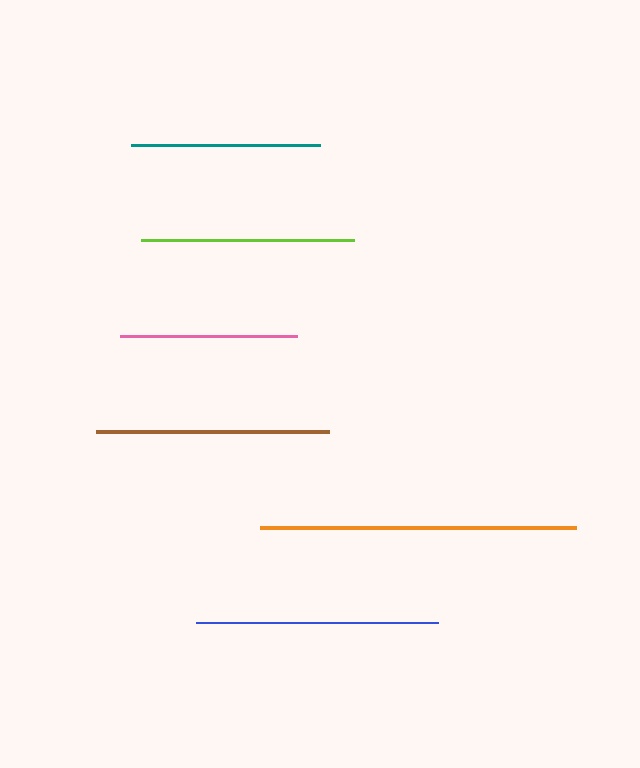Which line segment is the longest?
The orange line is the longest at approximately 315 pixels.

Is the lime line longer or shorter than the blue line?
The blue line is longer than the lime line.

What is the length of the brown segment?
The brown segment is approximately 234 pixels long.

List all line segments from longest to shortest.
From longest to shortest: orange, blue, brown, lime, teal, pink.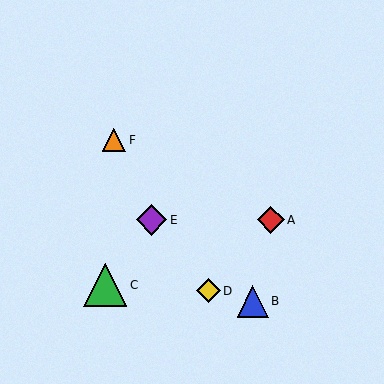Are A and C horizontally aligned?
No, A is at y≈220 and C is at y≈285.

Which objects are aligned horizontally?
Objects A, E are aligned horizontally.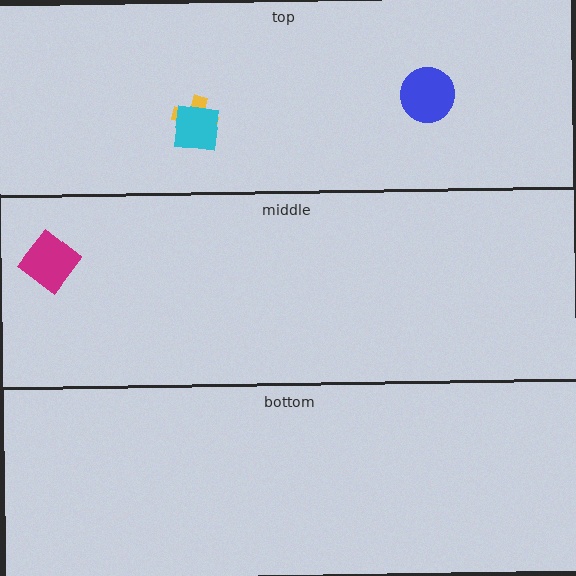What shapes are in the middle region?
The magenta diamond.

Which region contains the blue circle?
The top region.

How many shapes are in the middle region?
1.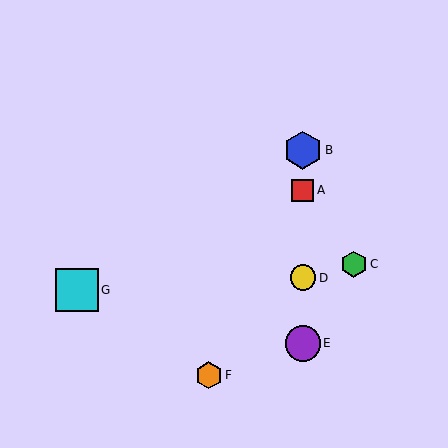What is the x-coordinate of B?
Object B is at x≈303.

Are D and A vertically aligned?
Yes, both are at x≈303.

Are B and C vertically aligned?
No, B is at x≈303 and C is at x≈354.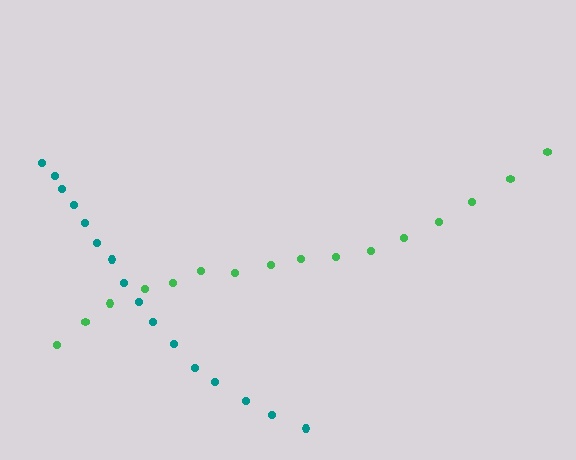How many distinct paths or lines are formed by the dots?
There are 2 distinct paths.